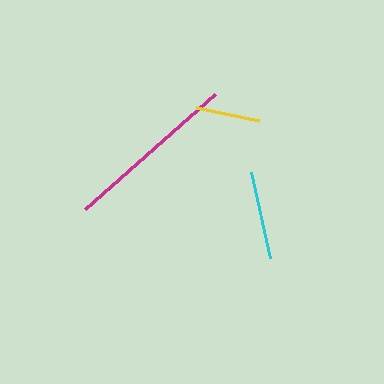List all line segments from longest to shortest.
From longest to shortest: magenta, cyan, yellow.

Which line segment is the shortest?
The yellow line is the shortest at approximately 64 pixels.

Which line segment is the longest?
The magenta line is the longest at approximately 174 pixels.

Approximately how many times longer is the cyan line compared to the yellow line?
The cyan line is approximately 1.4 times the length of the yellow line.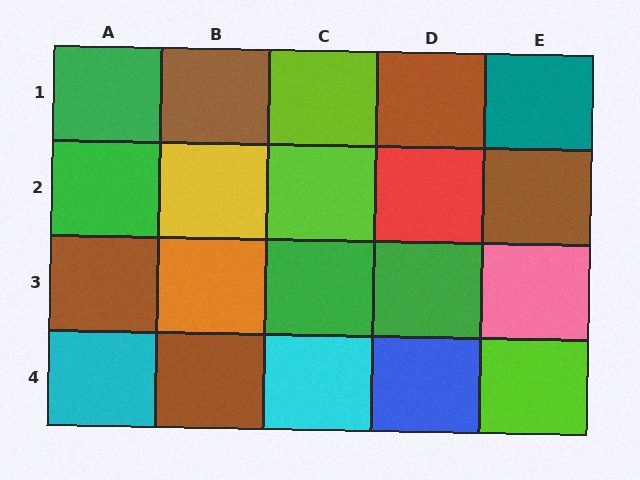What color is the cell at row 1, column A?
Green.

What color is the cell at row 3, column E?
Pink.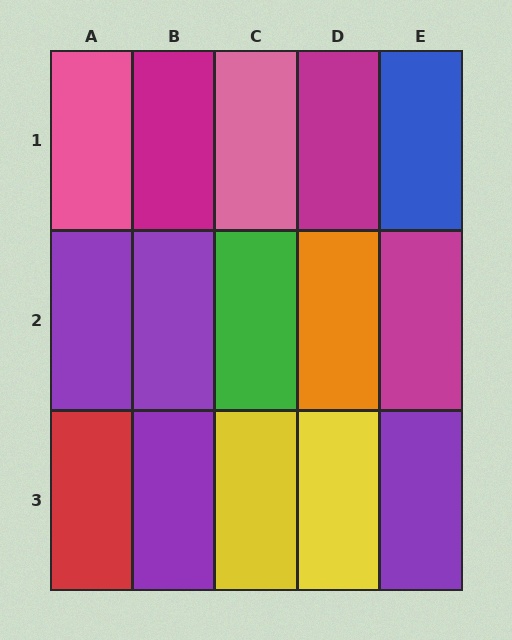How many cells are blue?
1 cell is blue.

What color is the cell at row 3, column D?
Yellow.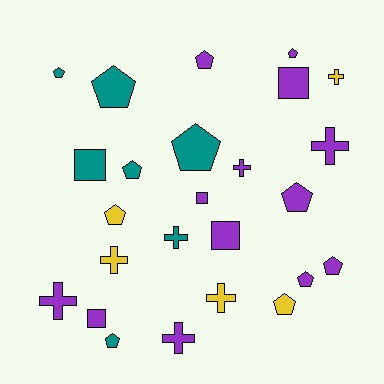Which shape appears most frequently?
Pentagon, with 12 objects.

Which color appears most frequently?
Purple, with 13 objects.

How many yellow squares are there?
There are no yellow squares.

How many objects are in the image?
There are 25 objects.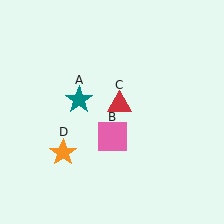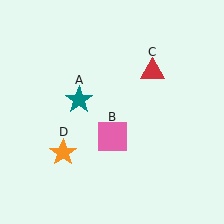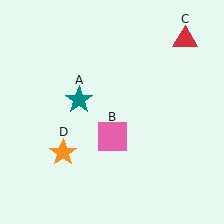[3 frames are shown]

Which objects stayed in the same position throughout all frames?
Teal star (object A) and pink square (object B) and orange star (object D) remained stationary.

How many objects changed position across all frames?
1 object changed position: red triangle (object C).